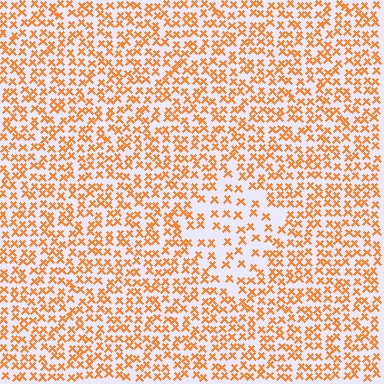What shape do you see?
I see a diamond.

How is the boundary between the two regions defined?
The boundary is defined by a change in element density (approximately 1.9x ratio). All elements are the same color, size, and shape.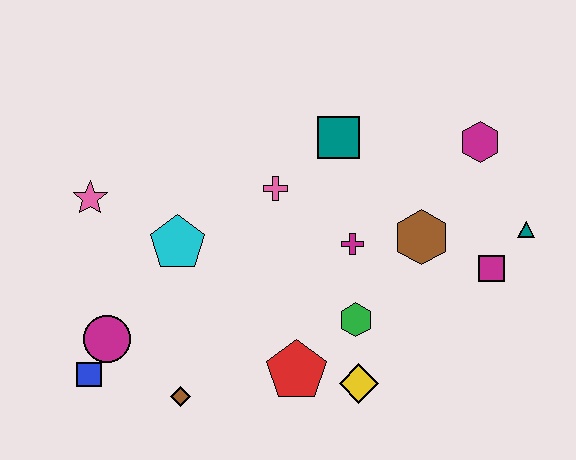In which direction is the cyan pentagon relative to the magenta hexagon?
The cyan pentagon is to the left of the magenta hexagon.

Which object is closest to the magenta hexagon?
The teal triangle is closest to the magenta hexagon.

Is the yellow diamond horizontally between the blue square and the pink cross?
No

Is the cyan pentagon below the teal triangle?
Yes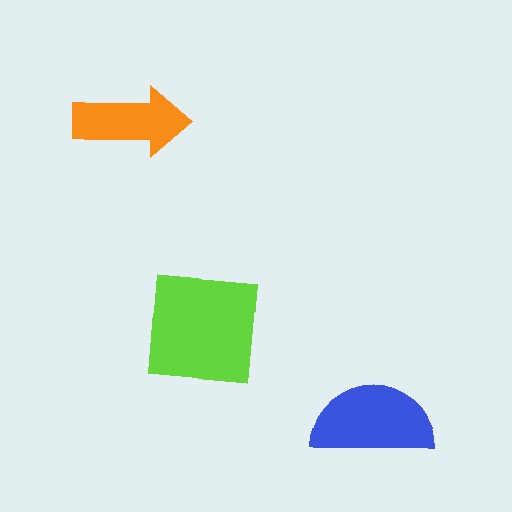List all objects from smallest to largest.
The orange arrow, the blue semicircle, the lime square.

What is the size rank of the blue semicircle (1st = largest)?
2nd.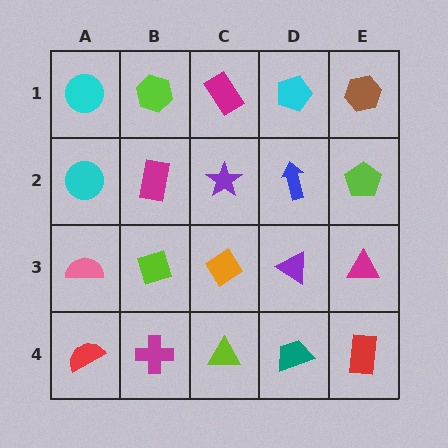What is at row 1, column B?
A lime hexagon.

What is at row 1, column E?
A brown hexagon.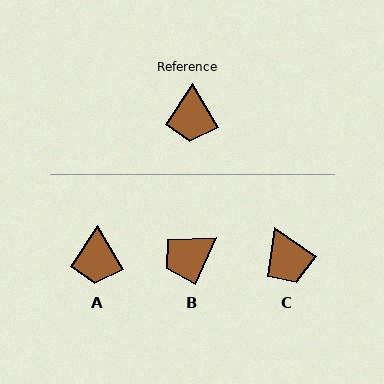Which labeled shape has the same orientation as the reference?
A.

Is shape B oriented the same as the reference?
No, it is off by about 55 degrees.